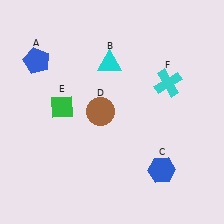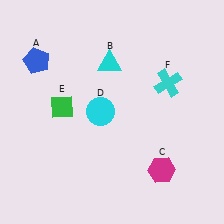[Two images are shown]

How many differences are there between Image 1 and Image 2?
There are 2 differences between the two images.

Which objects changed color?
C changed from blue to magenta. D changed from brown to cyan.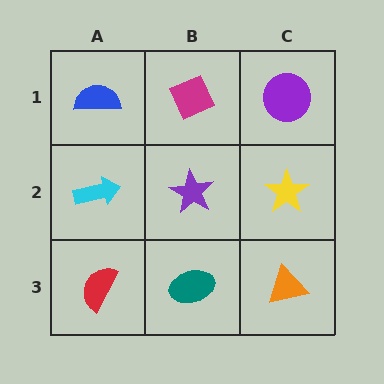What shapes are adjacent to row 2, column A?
A blue semicircle (row 1, column A), a red semicircle (row 3, column A), a purple star (row 2, column B).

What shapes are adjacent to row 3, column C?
A yellow star (row 2, column C), a teal ellipse (row 3, column B).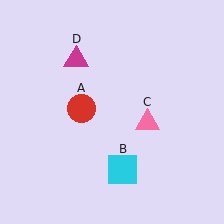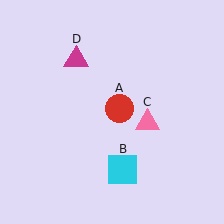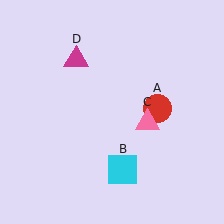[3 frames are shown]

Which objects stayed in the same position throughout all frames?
Cyan square (object B) and pink triangle (object C) and magenta triangle (object D) remained stationary.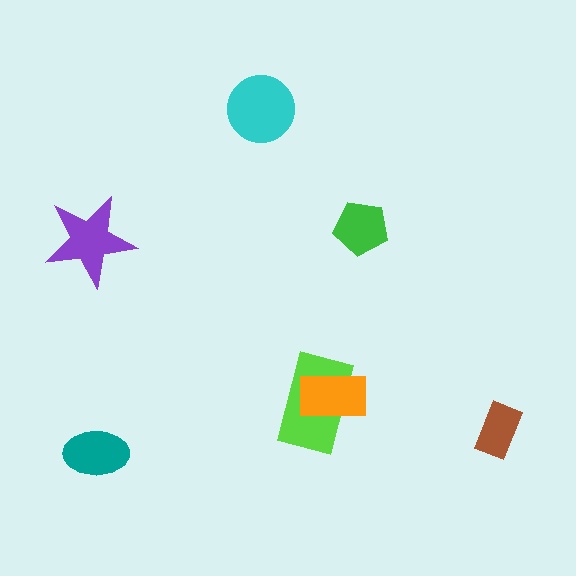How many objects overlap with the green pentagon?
0 objects overlap with the green pentagon.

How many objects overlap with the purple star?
0 objects overlap with the purple star.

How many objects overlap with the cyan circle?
0 objects overlap with the cyan circle.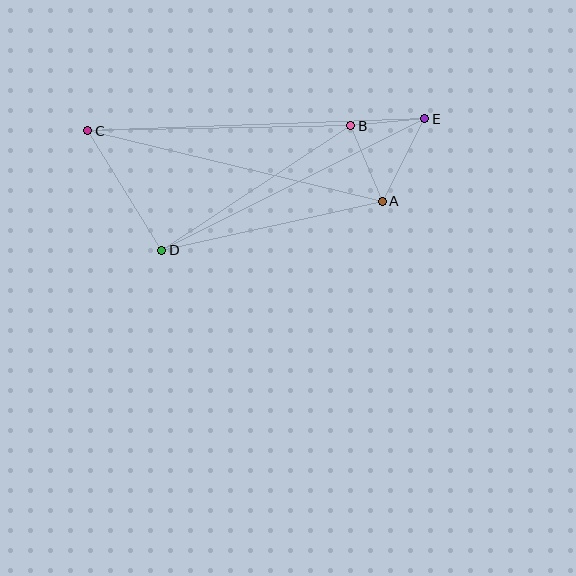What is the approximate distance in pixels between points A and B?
The distance between A and B is approximately 82 pixels.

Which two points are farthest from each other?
Points C and E are farthest from each other.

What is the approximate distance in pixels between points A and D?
The distance between A and D is approximately 226 pixels.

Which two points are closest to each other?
Points B and E are closest to each other.